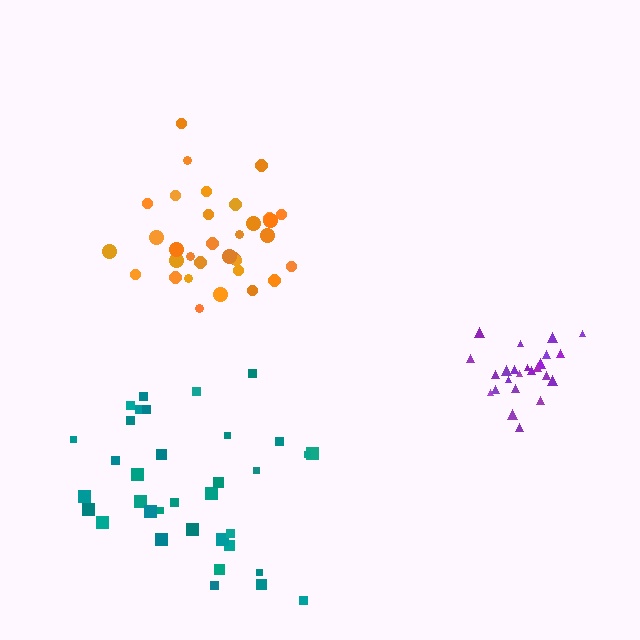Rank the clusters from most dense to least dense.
purple, orange, teal.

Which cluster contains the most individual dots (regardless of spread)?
Teal (35).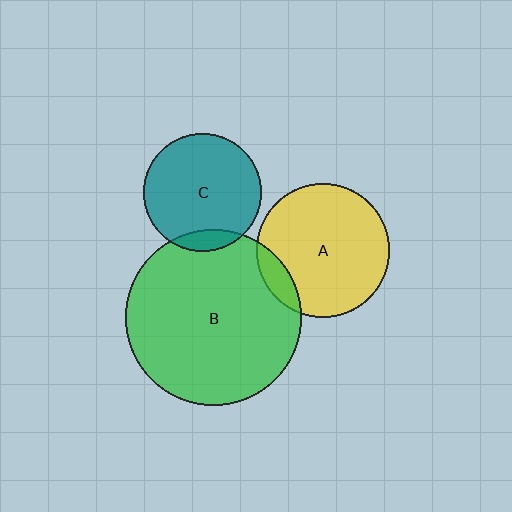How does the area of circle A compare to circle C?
Approximately 1.3 times.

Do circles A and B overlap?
Yes.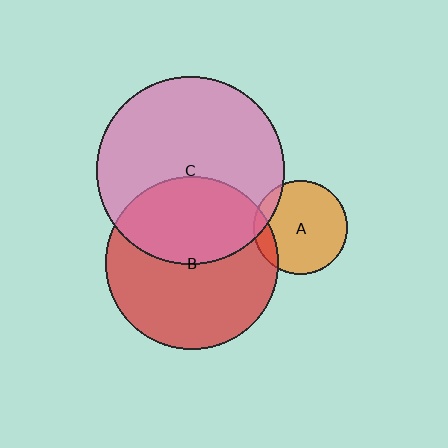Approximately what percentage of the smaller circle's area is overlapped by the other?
Approximately 10%.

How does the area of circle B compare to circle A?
Approximately 3.4 times.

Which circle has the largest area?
Circle C (pink).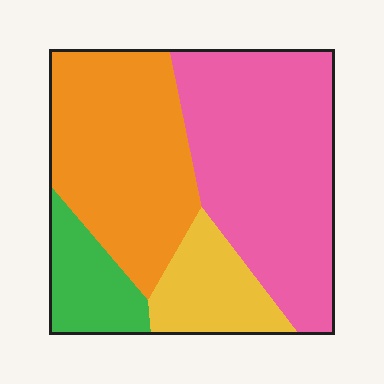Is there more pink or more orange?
Pink.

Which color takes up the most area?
Pink, at roughly 40%.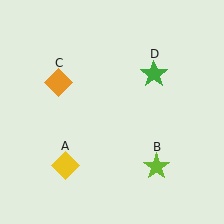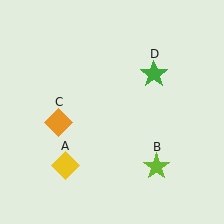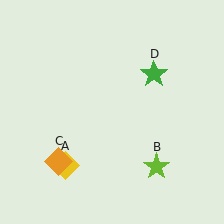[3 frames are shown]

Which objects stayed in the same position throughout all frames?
Yellow diamond (object A) and lime star (object B) and green star (object D) remained stationary.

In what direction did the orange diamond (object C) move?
The orange diamond (object C) moved down.